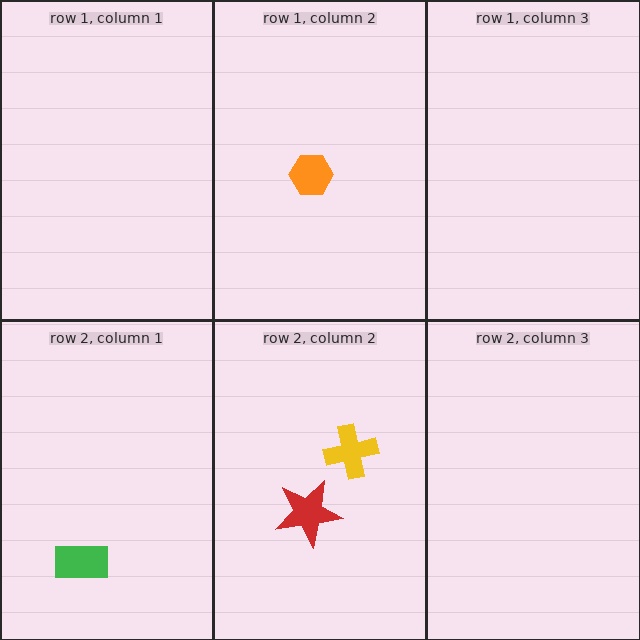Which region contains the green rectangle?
The row 2, column 1 region.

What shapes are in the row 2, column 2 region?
The red star, the yellow cross.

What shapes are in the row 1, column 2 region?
The orange hexagon.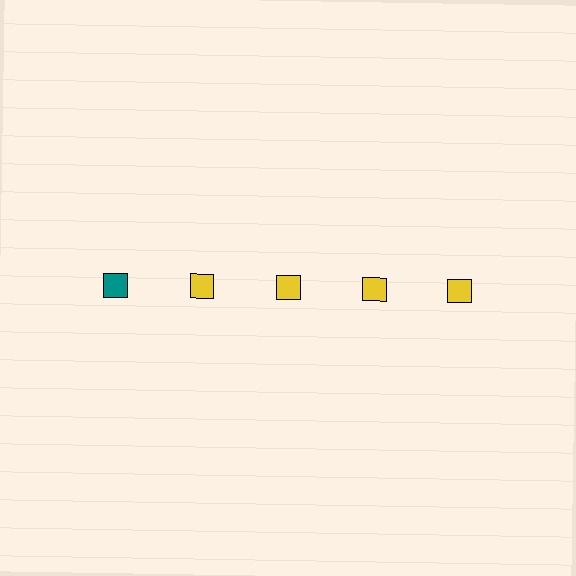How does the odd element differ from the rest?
It has a different color: teal instead of yellow.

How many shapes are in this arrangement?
There are 5 shapes arranged in a grid pattern.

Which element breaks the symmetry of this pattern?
The teal square in the top row, leftmost column breaks the symmetry. All other shapes are yellow squares.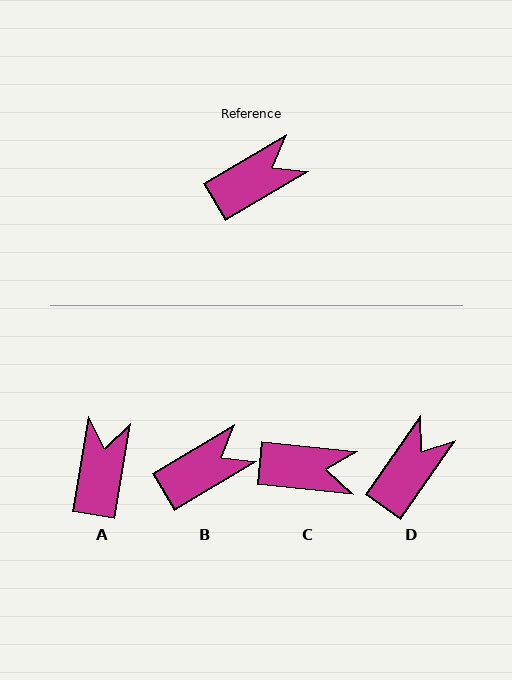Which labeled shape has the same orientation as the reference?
B.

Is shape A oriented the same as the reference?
No, it is off by about 50 degrees.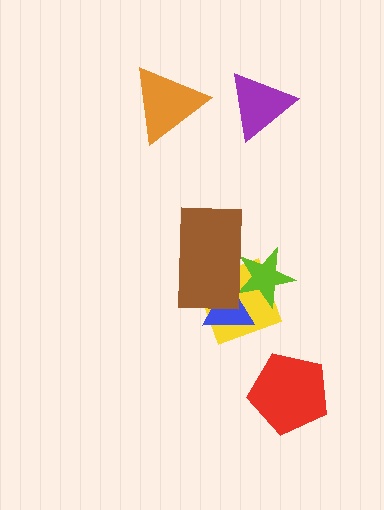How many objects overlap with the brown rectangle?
3 objects overlap with the brown rectangle.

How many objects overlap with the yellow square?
3 objects overlap with the yellow square.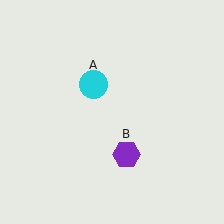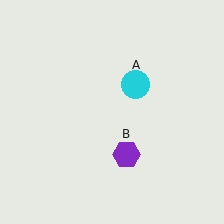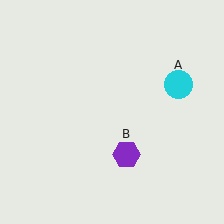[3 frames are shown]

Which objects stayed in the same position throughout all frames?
Purple hexagon (object B) remained stationary.